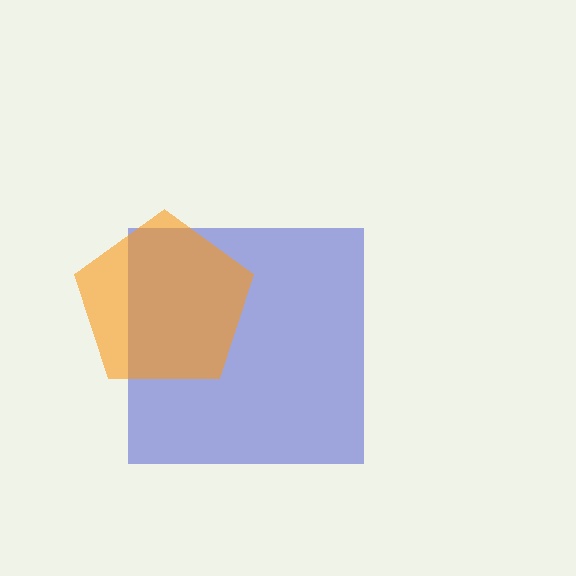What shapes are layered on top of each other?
The layered shapes are: a blue square, an orange pentagon.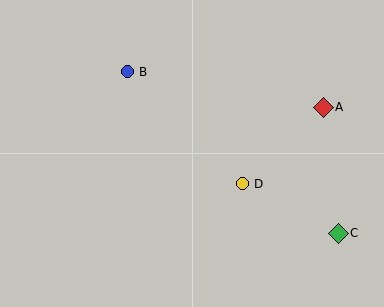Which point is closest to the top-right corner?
Point A is closest to the top-right corner.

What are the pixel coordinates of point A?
Point A is at (323, 107).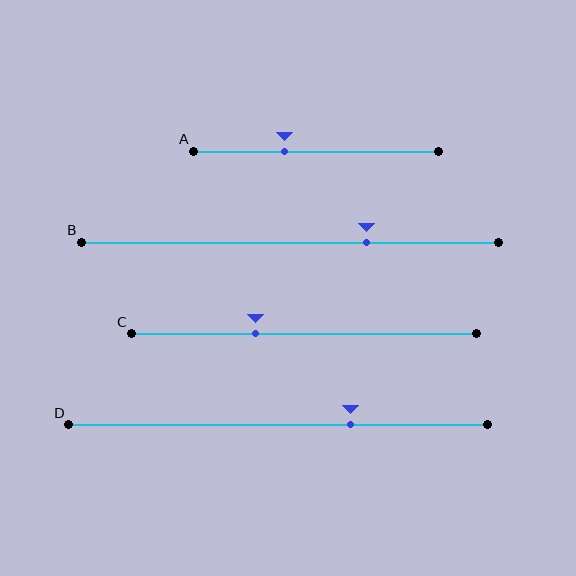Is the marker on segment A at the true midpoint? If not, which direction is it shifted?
No, the marker on segment A is shifted to the left by about 13% of the segment length.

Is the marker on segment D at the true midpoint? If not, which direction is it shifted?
No, the marker on segment D is shifted to the right by about 17% of the segment length.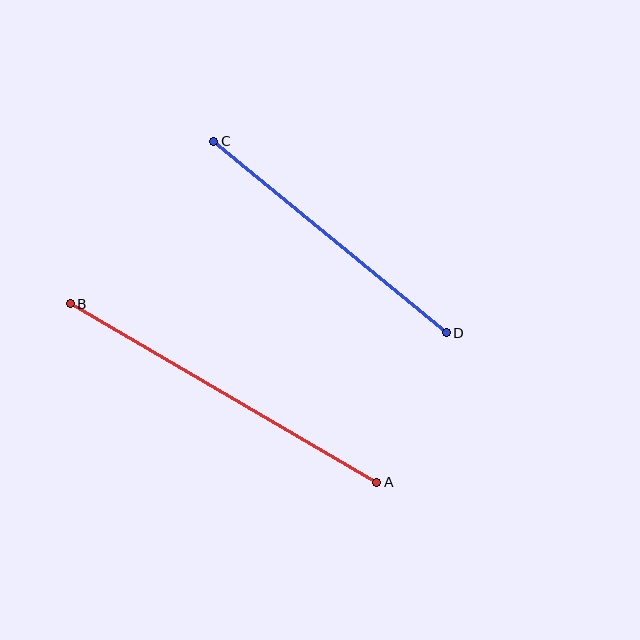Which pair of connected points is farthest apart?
Points A and B are farthest apart.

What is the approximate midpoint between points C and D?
The midpoint is at approximately (330, 237) pixels.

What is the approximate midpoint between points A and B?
The midpoint is at approximately (224, 393) pixels.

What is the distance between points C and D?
The distance is approximately 301 pixels.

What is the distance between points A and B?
The distance is approximately 355 pixels.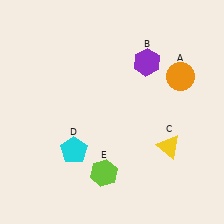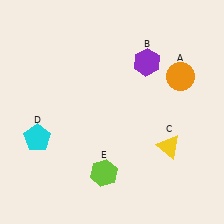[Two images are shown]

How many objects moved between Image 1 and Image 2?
1 object moved between the two images.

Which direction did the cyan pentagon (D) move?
The cyan pentagon (D) moved left.